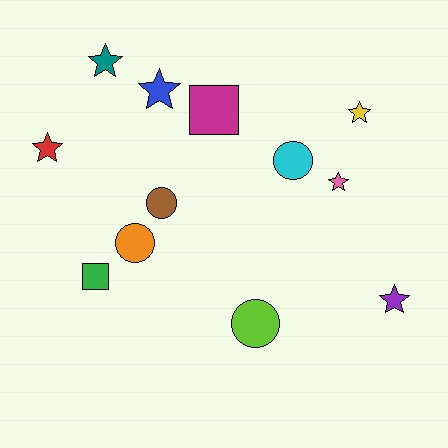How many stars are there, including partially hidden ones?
There are 6 stars.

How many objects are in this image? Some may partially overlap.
There are 12 objects.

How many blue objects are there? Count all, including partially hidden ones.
There is 1 blue object.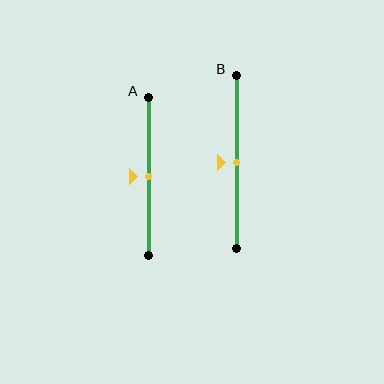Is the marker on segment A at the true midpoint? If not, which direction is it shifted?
Yes, the marker on segment A is at the true midpoint.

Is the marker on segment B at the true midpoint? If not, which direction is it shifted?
Yes, the marker on segment B is at the true midpoint.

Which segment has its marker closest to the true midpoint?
Segment A has its marker closest to the true midpoint.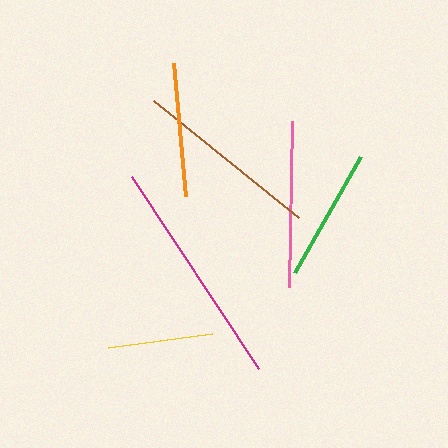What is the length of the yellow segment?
The yellow segment is approximately 105 pixels long.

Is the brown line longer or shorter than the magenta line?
The magenta line is longer than the brown line.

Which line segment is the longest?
The magenta line is the longest at approximately 230 pixels.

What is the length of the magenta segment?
The magenta segment is approximately 230 pixels long.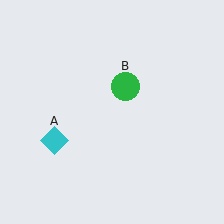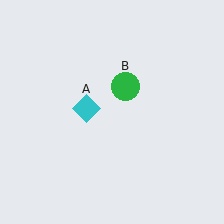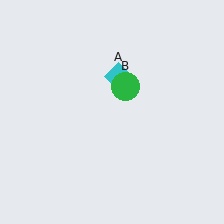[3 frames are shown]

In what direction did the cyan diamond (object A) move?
The cyan diamond (object A) moved up and to the right.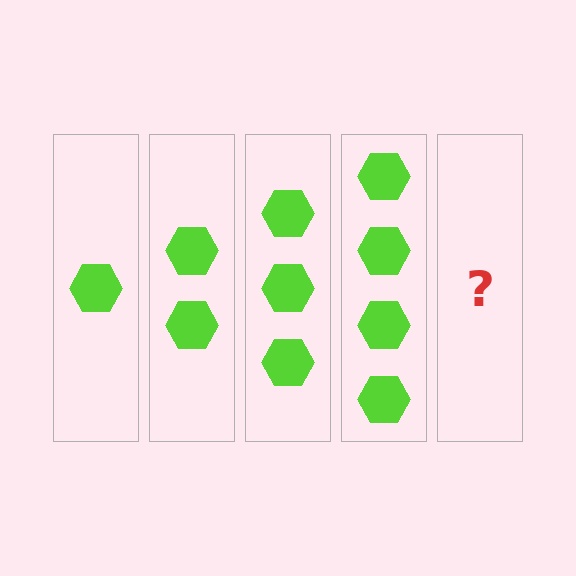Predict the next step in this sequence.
The next step is 5 hexagons.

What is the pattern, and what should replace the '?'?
The pattern is that each step adds one more hexagon. The '?' should be 5 hexagons.